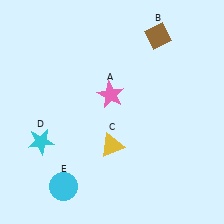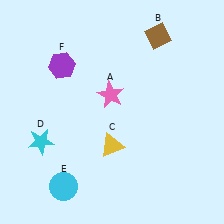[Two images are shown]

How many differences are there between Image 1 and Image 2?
There is 1 difference between the two images.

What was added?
A purple hexagon (F) was added in Image 2.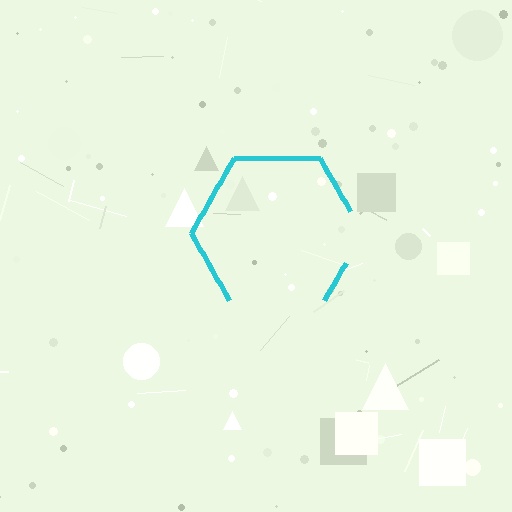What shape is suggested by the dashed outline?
The dashed outline suggests a hexagon.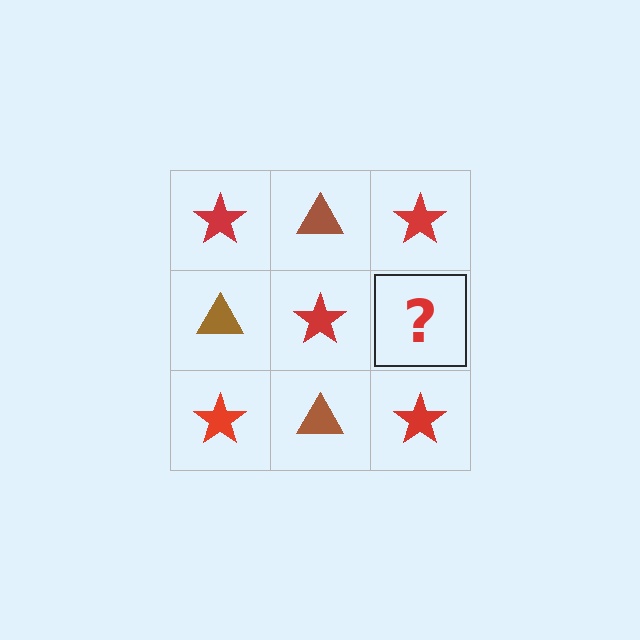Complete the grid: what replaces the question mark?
The question mark should be replaced with a brown triangle.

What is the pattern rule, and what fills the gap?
The rule is that it alternates red star and brown triangle in a checkerboard pattern. The gap should be filled with a brown triangle.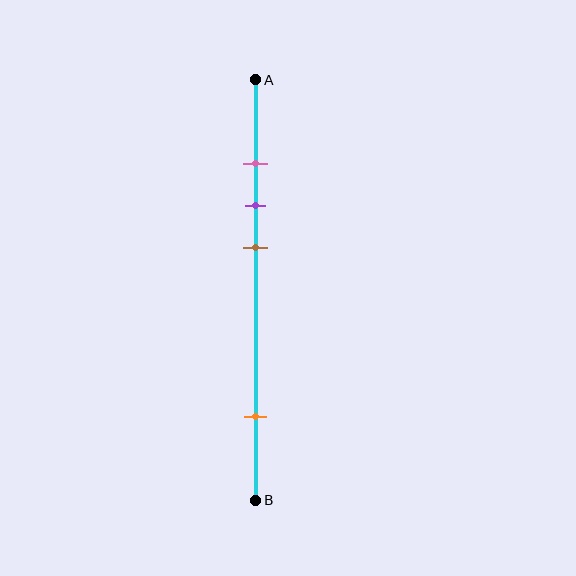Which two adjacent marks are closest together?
The pink and purple marks are the closest adjacent pair.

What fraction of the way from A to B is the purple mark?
The purple mark is approximately 30% (0.3) of the way from A to B.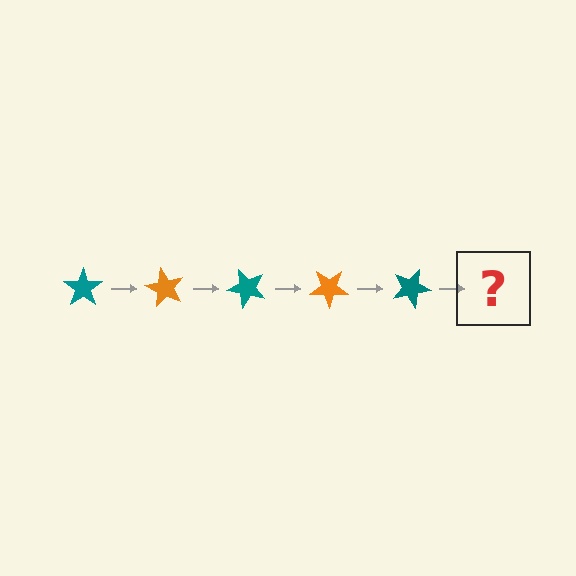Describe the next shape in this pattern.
It should be an orange star, rotated 300 degrees from the start.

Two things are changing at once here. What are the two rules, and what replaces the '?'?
The two rules are that it rotates 60 degrees each step and the color cycles through teal and orange. The '?' should be an orange star, rotated 300 degrees from the start.